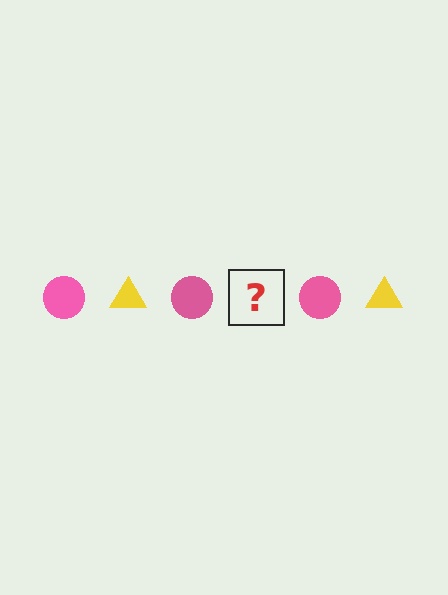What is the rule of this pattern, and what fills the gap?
The rule is that the pattern alternates between pink circle and yellow triangle. The gap should be filled with a yellow triangle.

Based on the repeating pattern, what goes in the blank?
The blank should be a yellow triangle.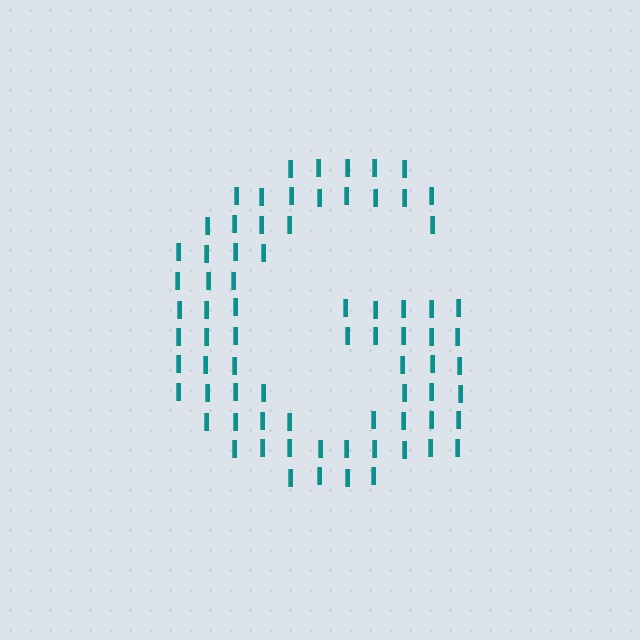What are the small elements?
The small elements are letter I's.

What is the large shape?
The large shape is the letter G.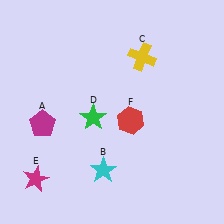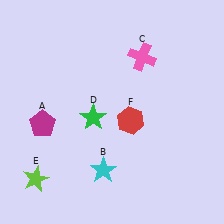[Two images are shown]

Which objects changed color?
C changed from yellow to pink. E changed from magenta to lime.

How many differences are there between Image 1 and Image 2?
There are 2 differences between the two images.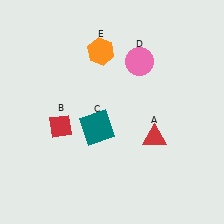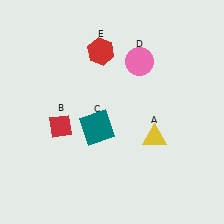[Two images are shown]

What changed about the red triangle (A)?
In Image 1, A is red. In Image 2, it changed to yellow.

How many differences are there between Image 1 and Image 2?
There are 2 differences between the two images.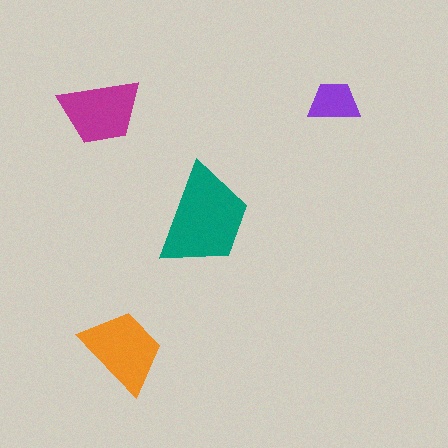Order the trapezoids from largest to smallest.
the teal one, the orange one, the magenta one, the purple one.